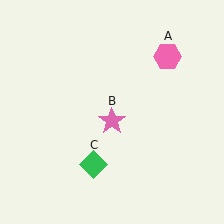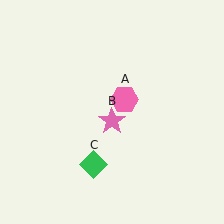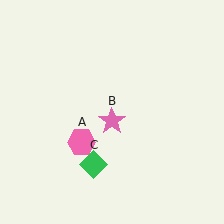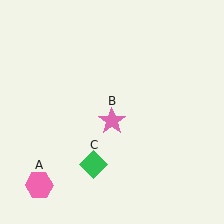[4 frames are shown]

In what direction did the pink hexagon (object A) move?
The pink hexagon (object A) moved down and to the left.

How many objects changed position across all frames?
1 object changed position: pink hexagon (object A).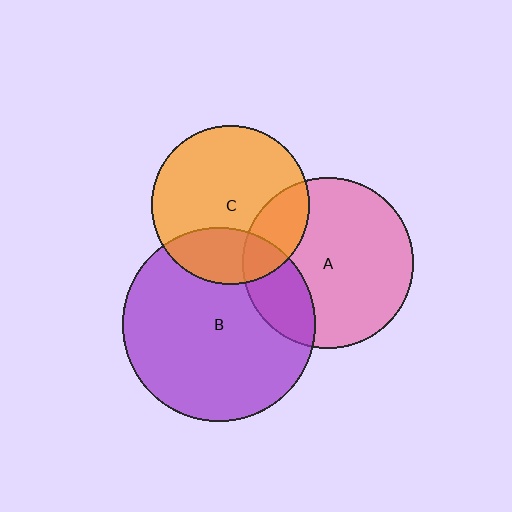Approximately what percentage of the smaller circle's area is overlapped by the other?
Approximately 25%.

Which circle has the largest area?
Circle B (purple).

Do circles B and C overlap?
Yes.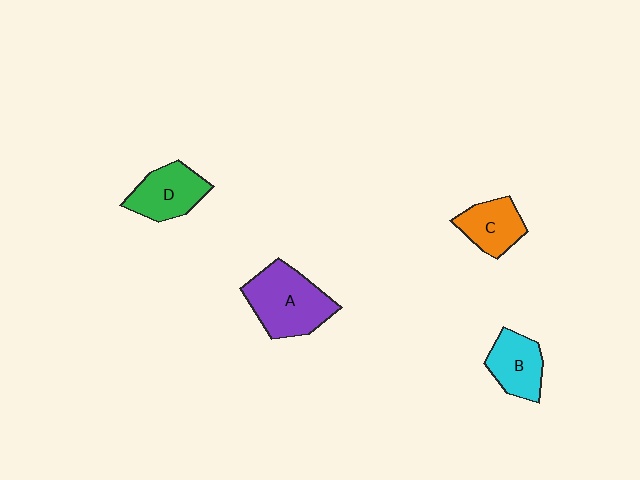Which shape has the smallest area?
Shape C (orange).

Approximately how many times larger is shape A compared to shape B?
Approximately 1.6 times.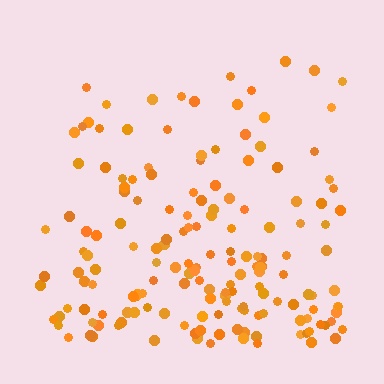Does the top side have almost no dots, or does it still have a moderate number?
Still a moderate number, just noticeably fewer than the bottom.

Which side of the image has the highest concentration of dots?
The bottom.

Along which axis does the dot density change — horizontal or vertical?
Vertical.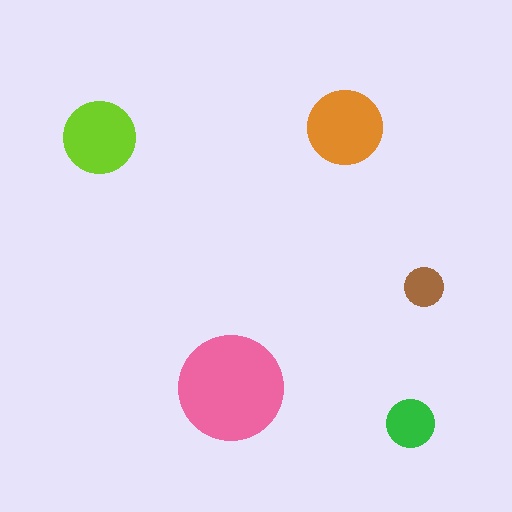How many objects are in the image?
There are 5 objects in the image.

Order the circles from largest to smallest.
the pink one, the orange one, the lime one, the green one, the brown one.